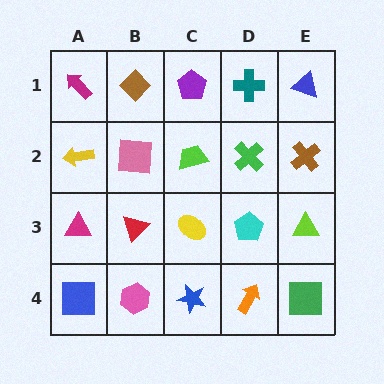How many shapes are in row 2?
5 shapes.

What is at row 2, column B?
A pink square.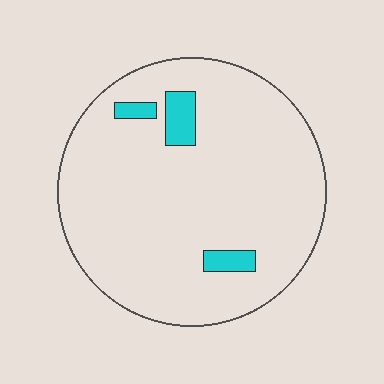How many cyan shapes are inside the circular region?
3.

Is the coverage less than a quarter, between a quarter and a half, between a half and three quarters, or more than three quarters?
Less than a quarter.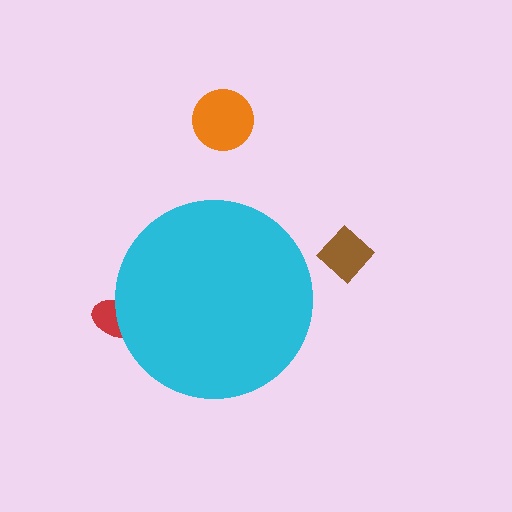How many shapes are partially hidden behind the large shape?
1 shape is partially hidden.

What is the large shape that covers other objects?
A cyan circle.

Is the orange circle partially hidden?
No, the orange circle is fully visible.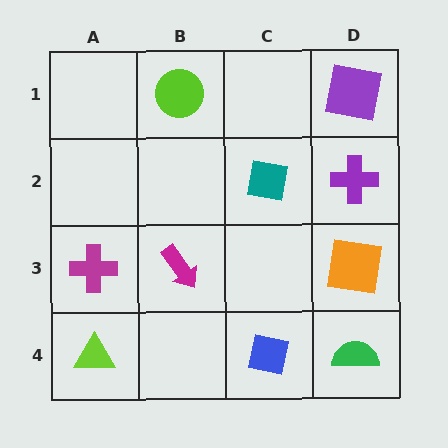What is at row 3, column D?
An orange square.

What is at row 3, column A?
A magenta cross.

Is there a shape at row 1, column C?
No, that cell is empty.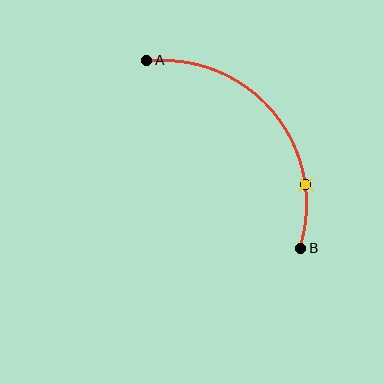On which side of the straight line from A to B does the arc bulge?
The arc bulges above and to the right of the straight line connecting A and B.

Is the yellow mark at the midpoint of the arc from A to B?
No. The yellow mark lies on the arc but is closer to endpoint B. The arc midpoint would be at the point on the curve equidistant along the arc from both A and B.